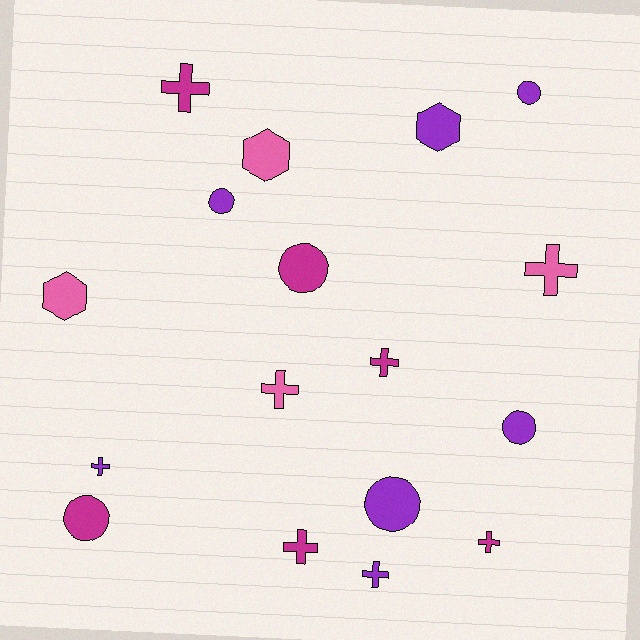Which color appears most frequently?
Purple, with 7 objects.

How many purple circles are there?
There are 4 purple circles.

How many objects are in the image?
There are 17 objects.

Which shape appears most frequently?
Cross, with 8 objects.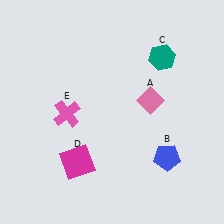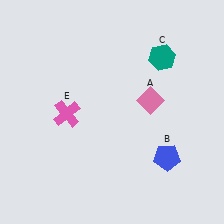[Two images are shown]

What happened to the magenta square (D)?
The magenta square (D) was removed in Image 2. It was in the bottom-left area of Image 1.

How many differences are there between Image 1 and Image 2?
There is 1 difference between the two images.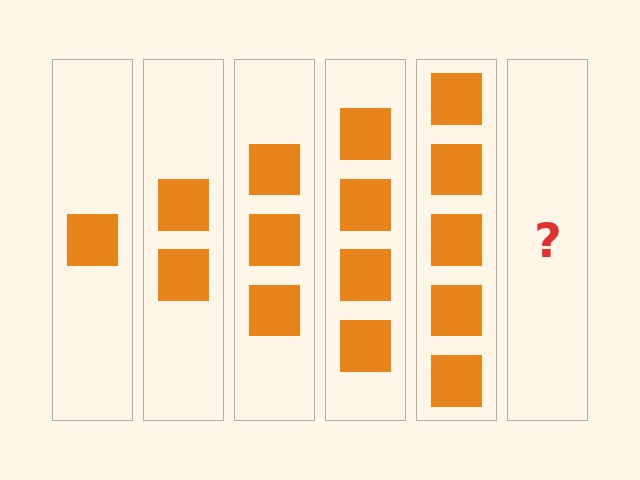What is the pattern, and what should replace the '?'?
The pattern is that each step adds one more square. The '?' should be 6 squares.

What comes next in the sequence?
The next element should be 6 squares.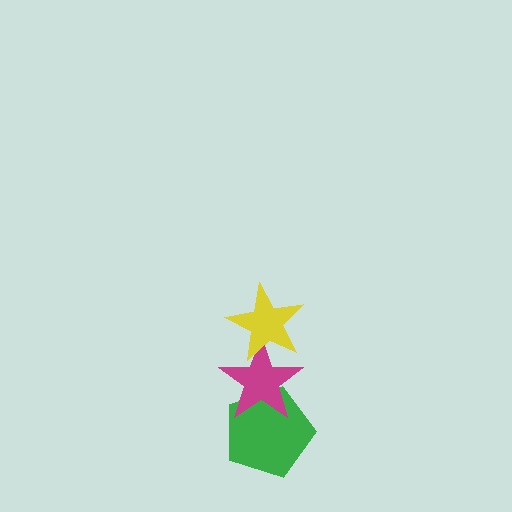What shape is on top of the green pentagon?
The magenta star is on top of the green pentagon.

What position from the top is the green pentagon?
The green pentagon is 3rd from the top.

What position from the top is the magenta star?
The magenta star is 2nd from the top.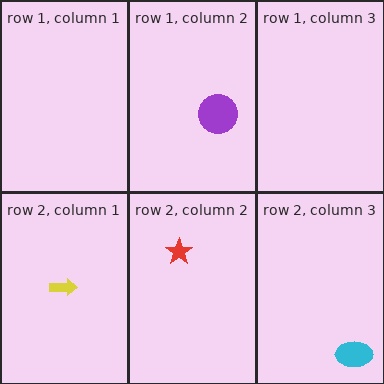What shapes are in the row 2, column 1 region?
The yellow arrow.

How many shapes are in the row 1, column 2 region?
1.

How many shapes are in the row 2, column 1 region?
1.